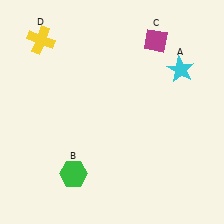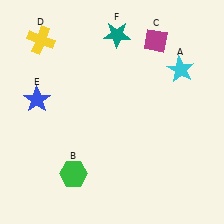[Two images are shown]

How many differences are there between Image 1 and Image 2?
There are 2 differences between the two images.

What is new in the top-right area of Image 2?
A teal star (F) was added in the top-right area of Image 2.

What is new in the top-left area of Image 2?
A blue star (E) was added in the top-left area of Image 2.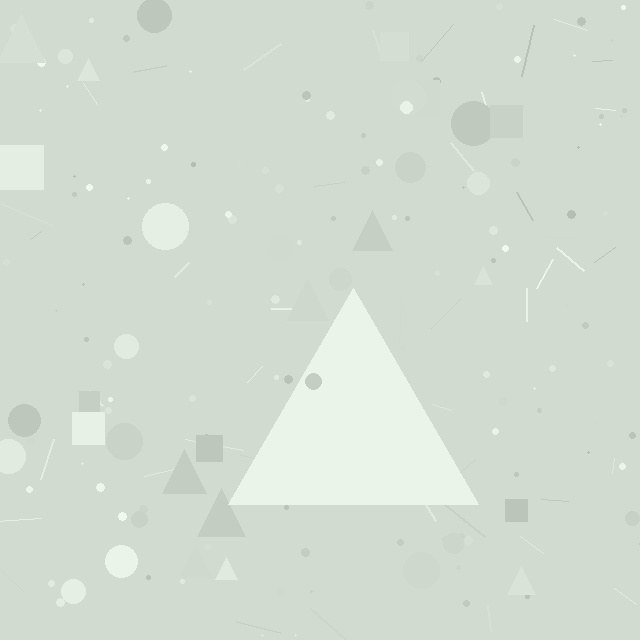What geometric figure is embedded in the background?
A triangle is embedded in the background.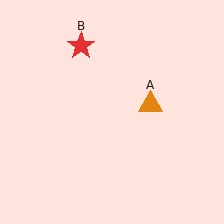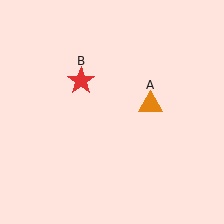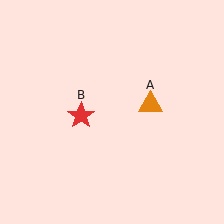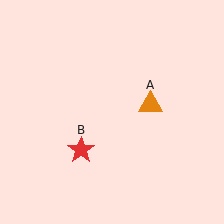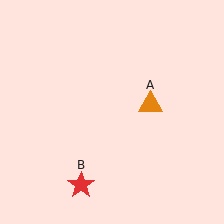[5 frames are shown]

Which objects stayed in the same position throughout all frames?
Orange triangle (object A) remained stationary.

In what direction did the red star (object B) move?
The red star (object B) moved down.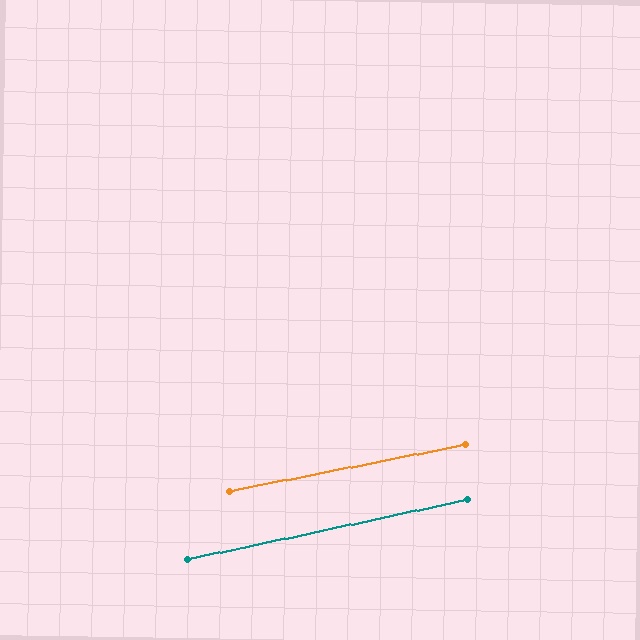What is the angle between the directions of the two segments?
Approximately 1 degree.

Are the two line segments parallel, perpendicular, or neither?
Parallel — their directions differ by only 0.8°.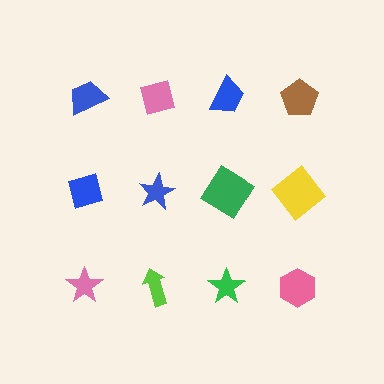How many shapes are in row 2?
4 shapes.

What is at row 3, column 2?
A lime arrow.